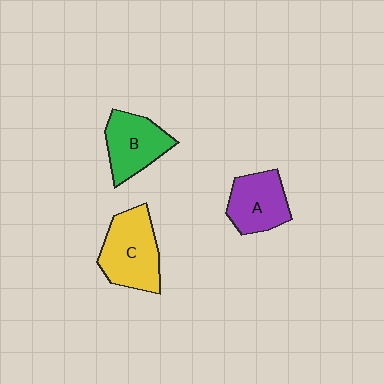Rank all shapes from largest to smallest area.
From largest to smallest: C (yellow), B (green), A (purple).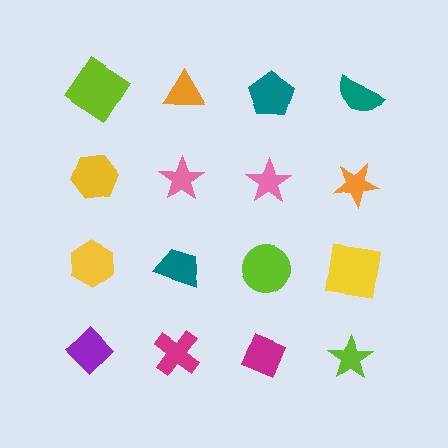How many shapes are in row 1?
4 shapes.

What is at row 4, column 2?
A magenta cross.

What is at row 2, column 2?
A pink star.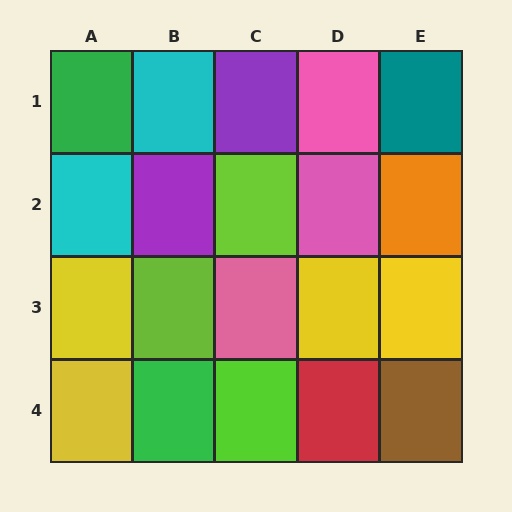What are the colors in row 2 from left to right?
Cyan, purple, lime, pink, orange.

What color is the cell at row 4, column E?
Brown.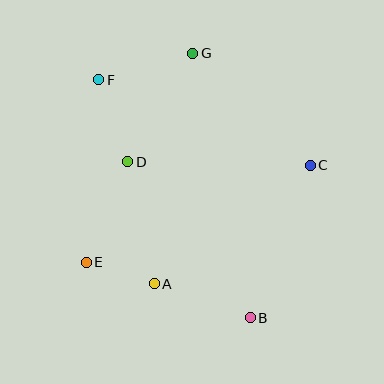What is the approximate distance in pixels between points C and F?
The distance between C and F is approximately 228 pixels.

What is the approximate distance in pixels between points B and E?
The distance between B and E is approximately 173 pixels.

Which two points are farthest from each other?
Points B and F are farthest from each other.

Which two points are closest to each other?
Points A and E are closest to each other.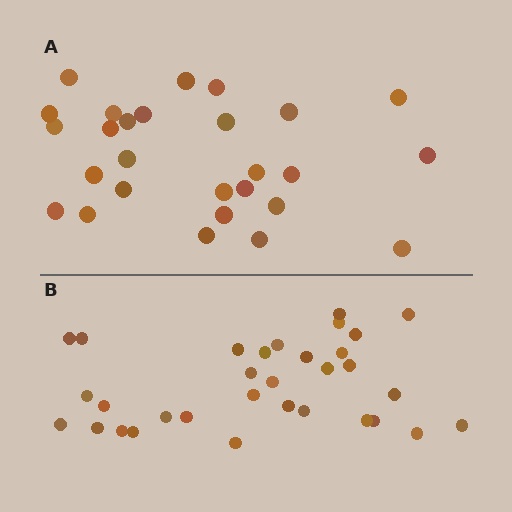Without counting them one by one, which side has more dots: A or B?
Region B (the bottom region) has more dots.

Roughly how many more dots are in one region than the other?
Region B has about 5 more dots than region A.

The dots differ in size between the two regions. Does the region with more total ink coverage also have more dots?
No. Region A has more total ink coverage because its dots are larger, but region B actually contains more individual dots. Total area can be misleading — the number of items is what matters here.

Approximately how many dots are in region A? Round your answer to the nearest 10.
About 30 dots. (The exact count is 27, which rounds to 30.)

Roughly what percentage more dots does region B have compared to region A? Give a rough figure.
About 20% more.